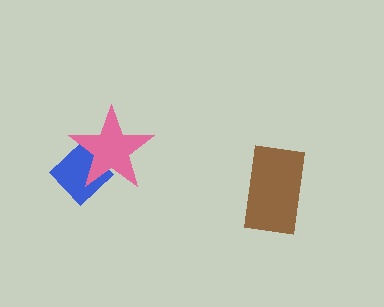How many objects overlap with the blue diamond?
1 object overlaps with the blue diamond.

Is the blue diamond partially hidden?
Yes, it is partially covered by another shape.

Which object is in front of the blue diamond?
The pink star is in front of the blue diamond.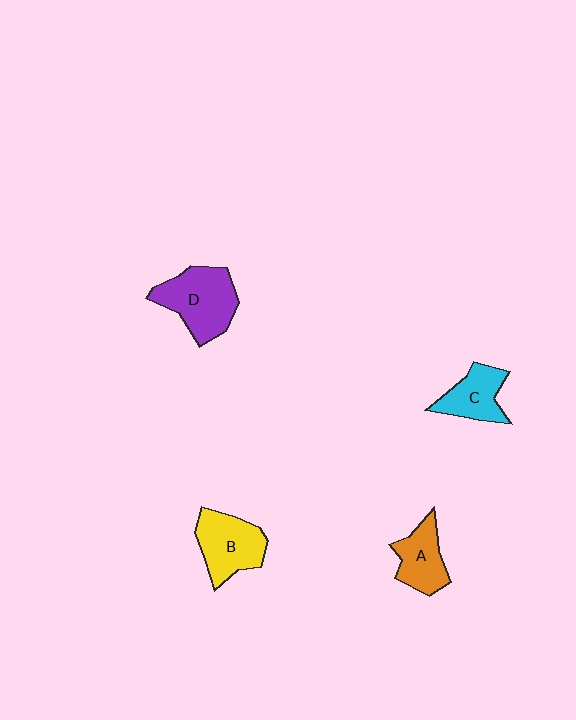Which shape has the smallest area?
Shape C (cyan).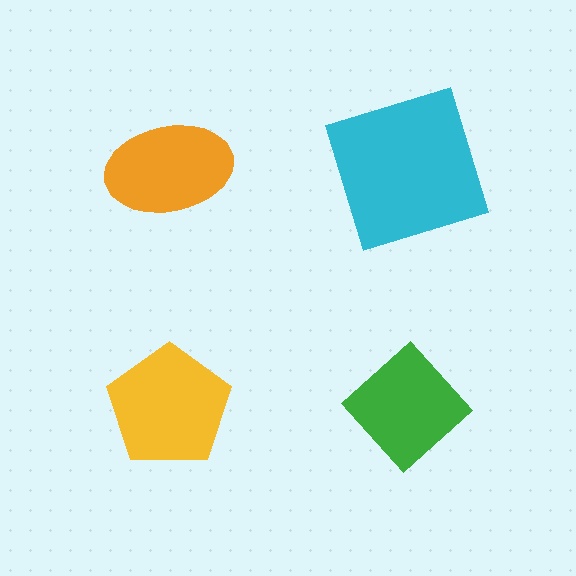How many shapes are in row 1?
2 shapes.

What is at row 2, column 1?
A yellow pentagon.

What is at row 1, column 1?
An orange ellipse.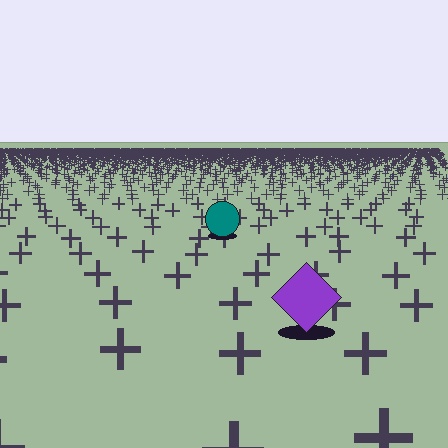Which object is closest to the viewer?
The purple diamond is closest. The texture marks near it are larger and more spread out.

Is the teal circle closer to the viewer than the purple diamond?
No. The purple diamond is closer — you can tell from the texture gradient: the ground texture is coarser near it.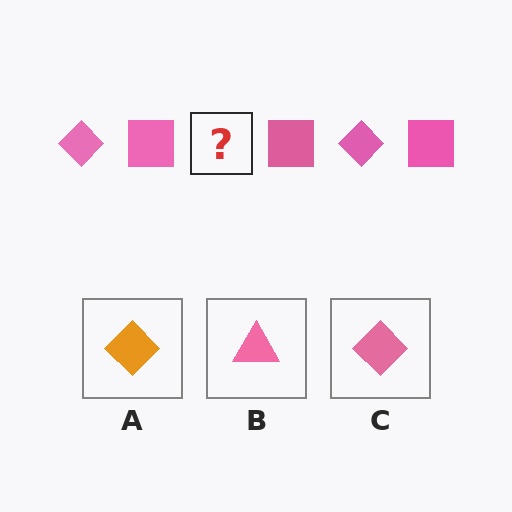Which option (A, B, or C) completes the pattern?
C.